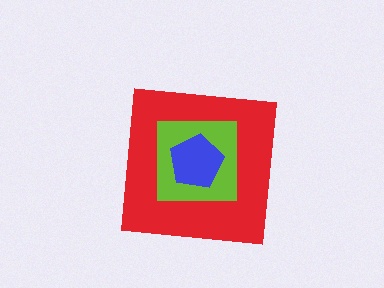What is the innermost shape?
The blue pentagon.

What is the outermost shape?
The red square.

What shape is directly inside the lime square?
The blue pentagon.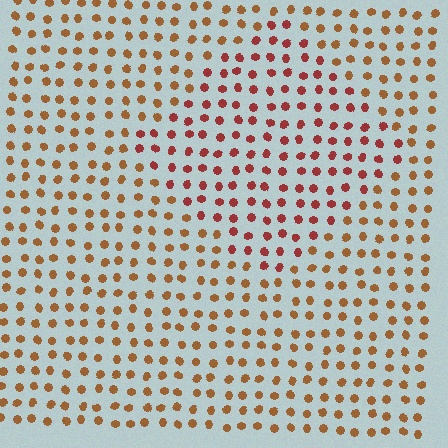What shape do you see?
I see a diamond.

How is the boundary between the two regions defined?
The boundary is defined purely by a slight shift in hue (about 30 degrees). Spacing, size, and orientation are identical on both sides.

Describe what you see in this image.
The image is filled with small brown elements in a uniform arrangement. A diamond-shaped region is visible where the elements are tinted to a slightly different hue, forming a subtle color boundary.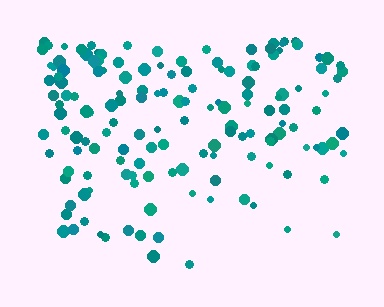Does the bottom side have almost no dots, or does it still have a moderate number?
Still a moderate number, just noticeably fewer than the top.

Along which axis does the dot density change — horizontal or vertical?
Vertical.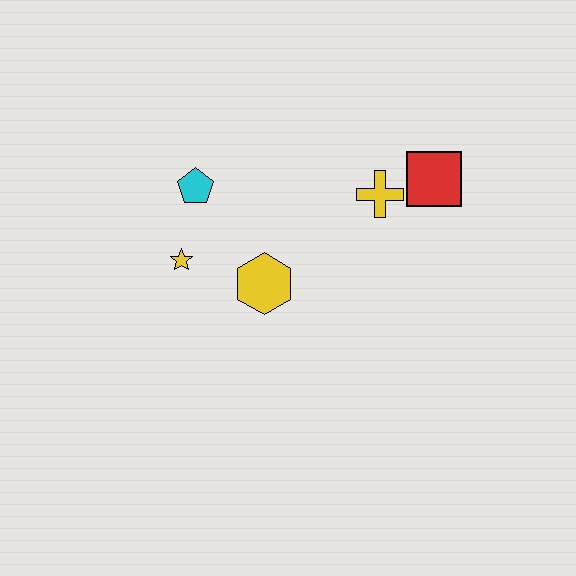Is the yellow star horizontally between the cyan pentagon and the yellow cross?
No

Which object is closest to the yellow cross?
The red square is closest to the yellow cross.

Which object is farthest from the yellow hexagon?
The red square is farthest from the yellow hexagon.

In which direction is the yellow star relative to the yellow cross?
The yellow star is to the left of the yellow cross.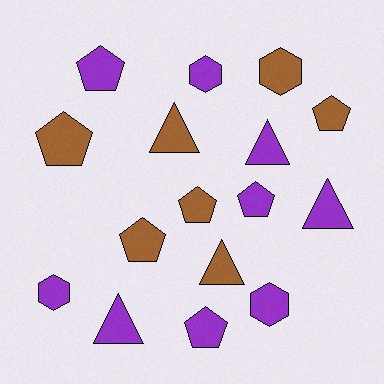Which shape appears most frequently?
Pentagon, with 7 objects.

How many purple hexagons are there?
There are 3 purple hexagons.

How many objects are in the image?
There are 16 objects.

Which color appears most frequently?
Purple, with 9 objects.